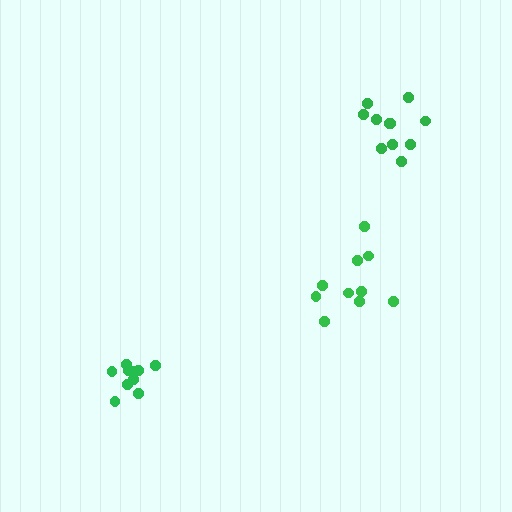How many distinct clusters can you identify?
There are 3 distinct clusters.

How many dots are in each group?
Group 1: 11 dots, Group 2: 10 dots, Group 3: 10 dots (31 total).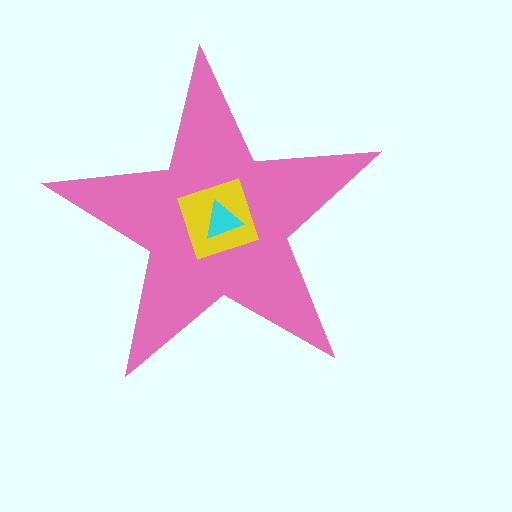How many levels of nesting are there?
3.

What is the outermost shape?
The pink star.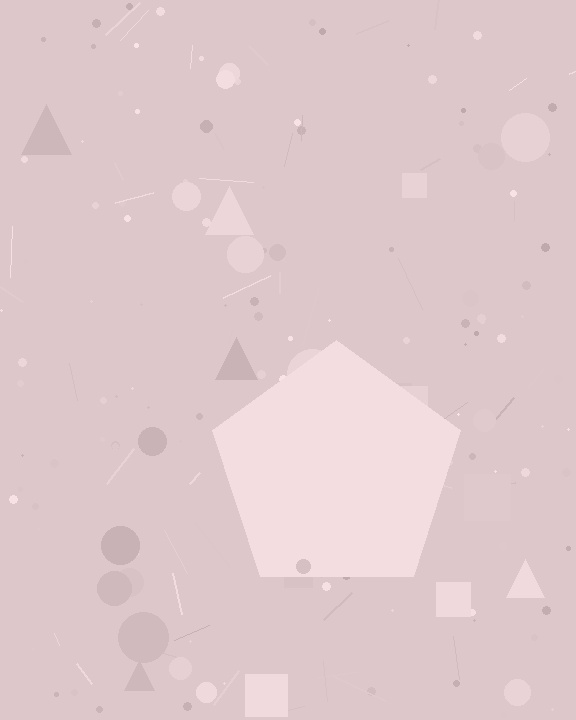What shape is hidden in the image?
A pentagon is hidden in the image.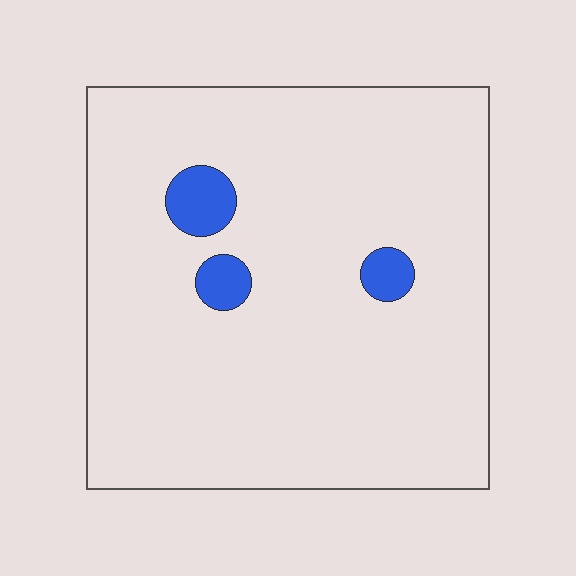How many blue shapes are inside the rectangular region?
3.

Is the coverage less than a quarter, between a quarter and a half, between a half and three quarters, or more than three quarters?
Less than a quarter.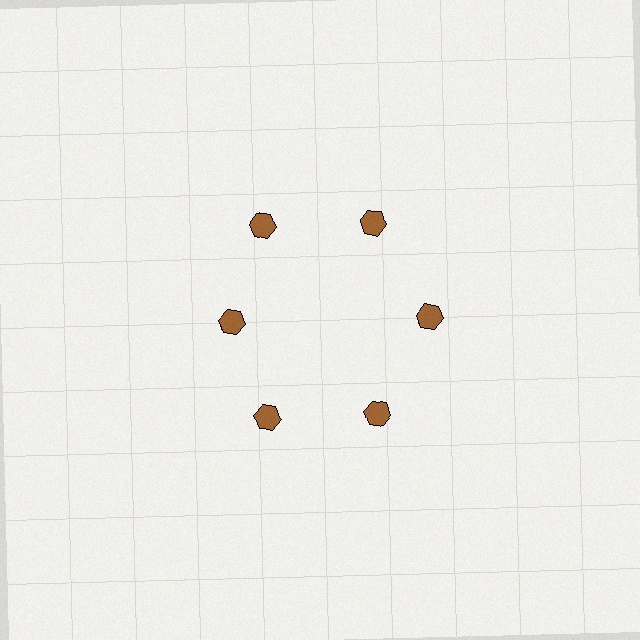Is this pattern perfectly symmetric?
No. The 6 brown hexagons are arranged in a ring, but one element near the 9 o'clock position is pulled inward toward the center, breaking the 6-fold rotational symmetry.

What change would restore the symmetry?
The symmetry would be restored by moving it outward, back onto the ring so that all 6 hexagons sit at equal angles and equal distance from the center.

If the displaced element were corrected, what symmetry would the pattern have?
It would have 6-fold rotational symmetry — the pattern would map onto itself every 60 degrees.